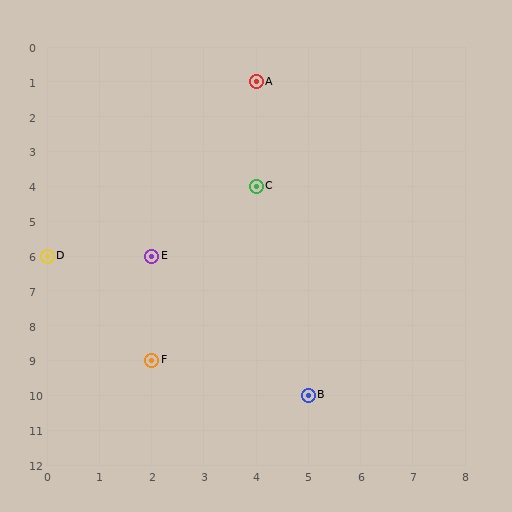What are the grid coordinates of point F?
Point F is at grid coordinates (2, 9).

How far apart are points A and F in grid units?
Points A and F are 2 columns and 8 rows apart (about 8.2 grid units diagonally).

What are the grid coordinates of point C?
Point C is at grid coordinates (4, 4).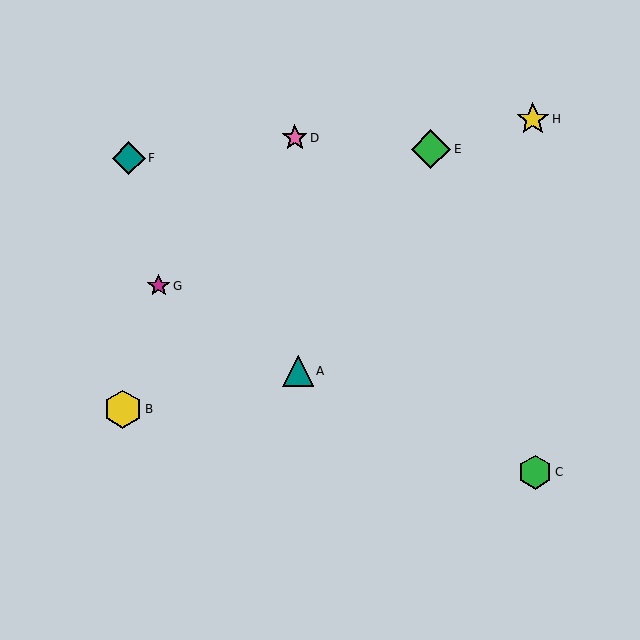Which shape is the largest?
The green diamond (labeled E) is the largest.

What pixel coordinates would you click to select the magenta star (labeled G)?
Click at (159, 286) to select the magenta star G.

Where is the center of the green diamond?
The center of the green diamond is at (431, 149).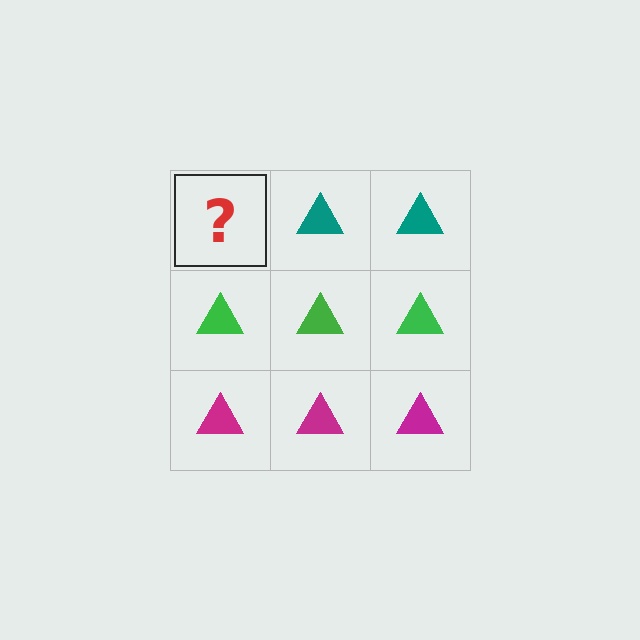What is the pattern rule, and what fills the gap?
The rule is that each row has a consistent color. The gap should be filled with a teal triangle.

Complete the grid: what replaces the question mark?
The question mark should be replaced with a teal triangle.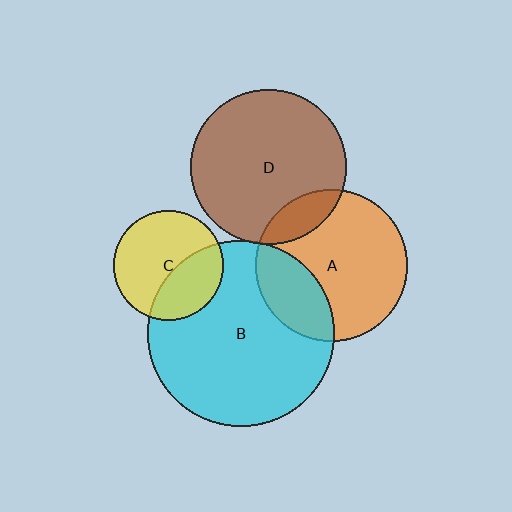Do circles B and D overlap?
Yes.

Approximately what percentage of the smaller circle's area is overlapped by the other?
Approximately 5%.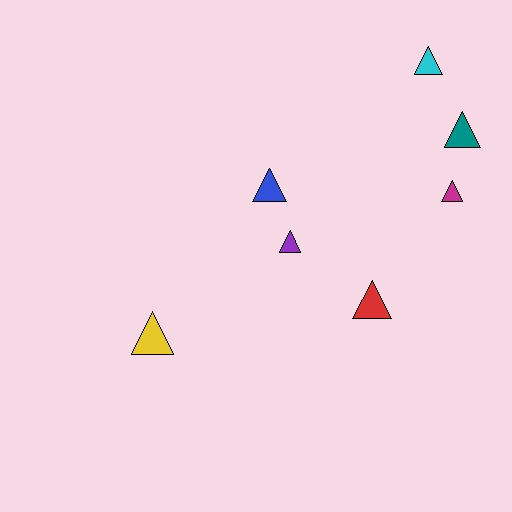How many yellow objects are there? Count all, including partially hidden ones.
There is 1 yellow object.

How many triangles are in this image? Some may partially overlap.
There are 7 triangles.